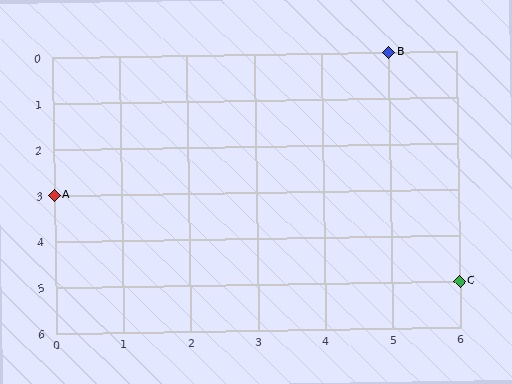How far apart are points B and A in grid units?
Points B and A are 5 columns and 3 rows apart (about 5.8 grid units diagonally).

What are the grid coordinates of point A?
Point A is at grid coordinates (0, 3).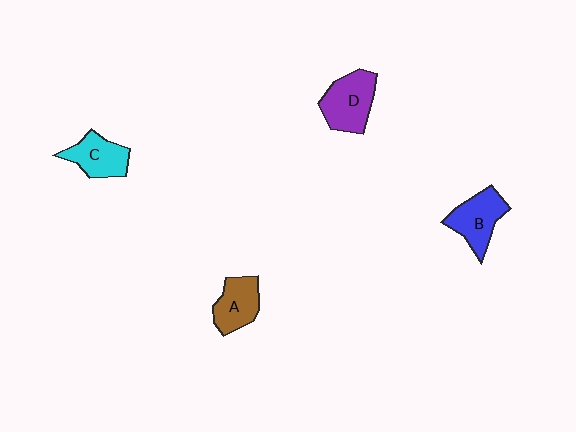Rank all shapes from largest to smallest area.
From largest to smallest: D (purple), B (blue), C (cyan), A (brown).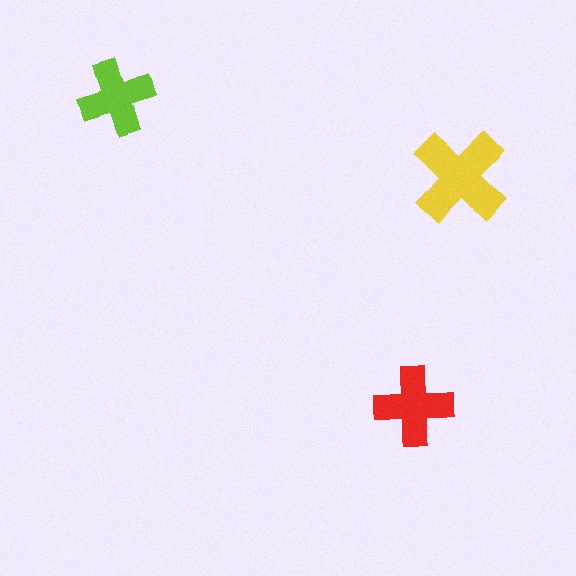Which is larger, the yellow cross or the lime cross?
The yellow one.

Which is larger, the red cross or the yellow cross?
The yellow one.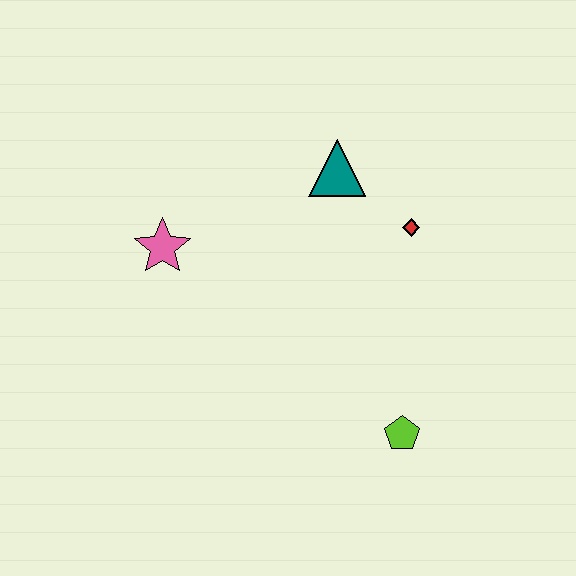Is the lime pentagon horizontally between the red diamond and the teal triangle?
Yes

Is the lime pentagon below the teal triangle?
Yes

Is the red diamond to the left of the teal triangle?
No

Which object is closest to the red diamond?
The teal triangle is closest to the red diamond.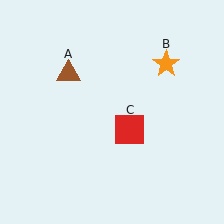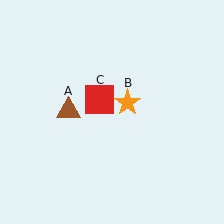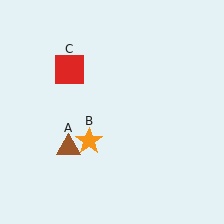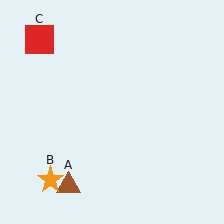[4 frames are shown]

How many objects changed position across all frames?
3 objects changed position: brown triangle (object A), orange star (object B), red square (object C).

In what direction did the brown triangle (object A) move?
The brown triangle (object A) moved down.